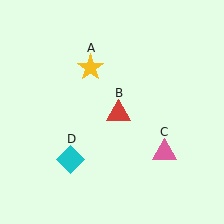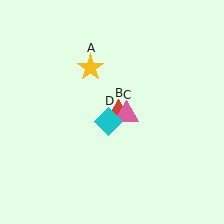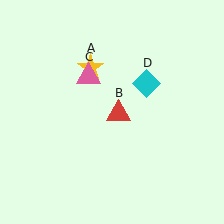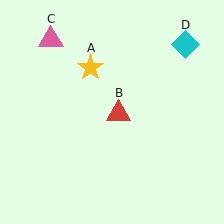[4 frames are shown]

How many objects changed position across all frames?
2 objects changed position: pink triangle (object C), cyan diamond (object D).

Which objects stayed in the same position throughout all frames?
Yellow star (object A) and red triangle (object B) remained stationary.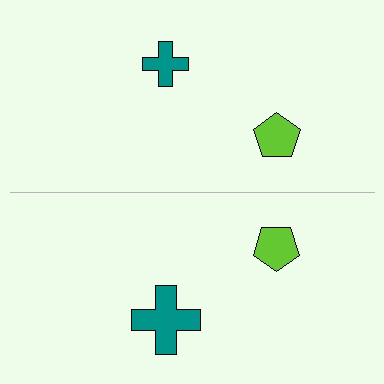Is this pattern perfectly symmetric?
No, the pattern is not perfectly symmetric. The teal cross on the bottom side has a different size than its mirror counterpart.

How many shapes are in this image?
There are 4 shapes in this image.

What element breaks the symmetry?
The teal cross on the bottom side has a different size than its mirror counterpart.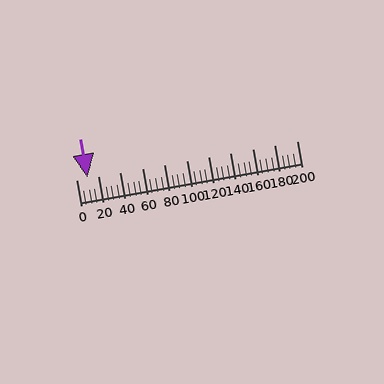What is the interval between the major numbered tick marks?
The major tick marks are spaced 20 units apart.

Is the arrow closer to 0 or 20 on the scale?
The arrow is closer to 20.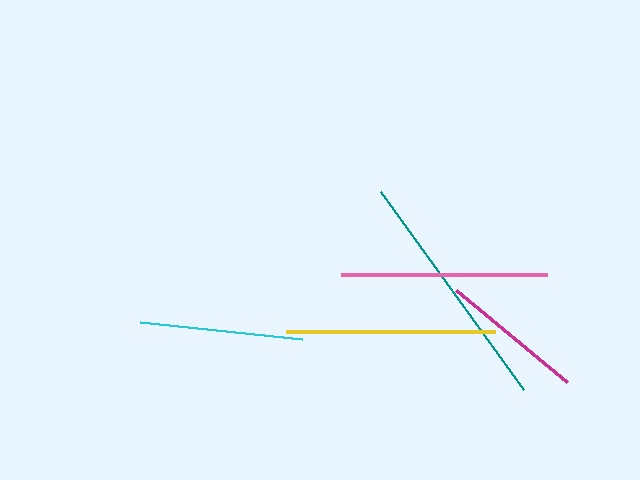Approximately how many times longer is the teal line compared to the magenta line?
The teal line is approximately 1.7 times the length of the magenta line.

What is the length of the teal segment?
The teal segment is approximately 244 pixels long.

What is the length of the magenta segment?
The magenta segment is approximately 145 pixels long.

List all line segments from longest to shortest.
From longest to shortest: teal, yellow, pink, cyan, magenta.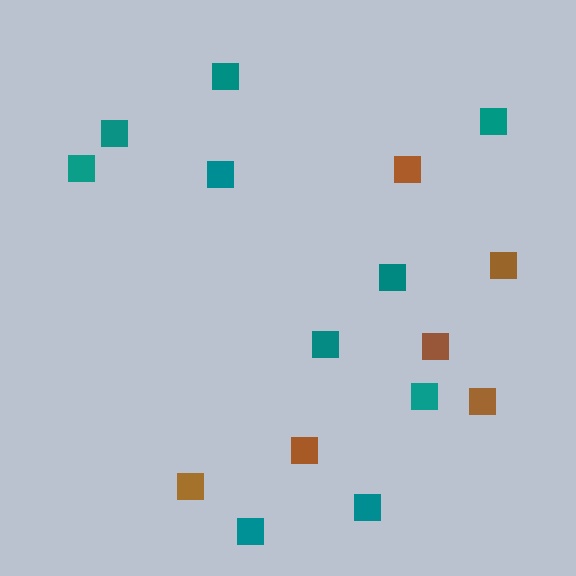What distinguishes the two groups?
There are 2 groups: one group of teal squares (10) and one group of brown squares (6).